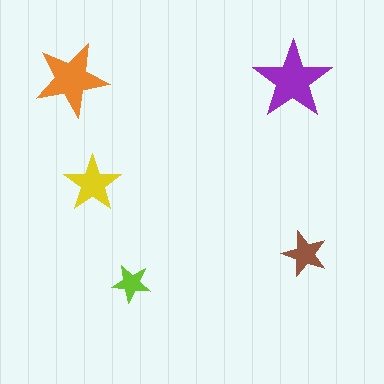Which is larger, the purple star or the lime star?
The purple one.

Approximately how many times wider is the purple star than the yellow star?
About 1.5 times wider.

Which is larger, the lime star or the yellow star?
The yellow one.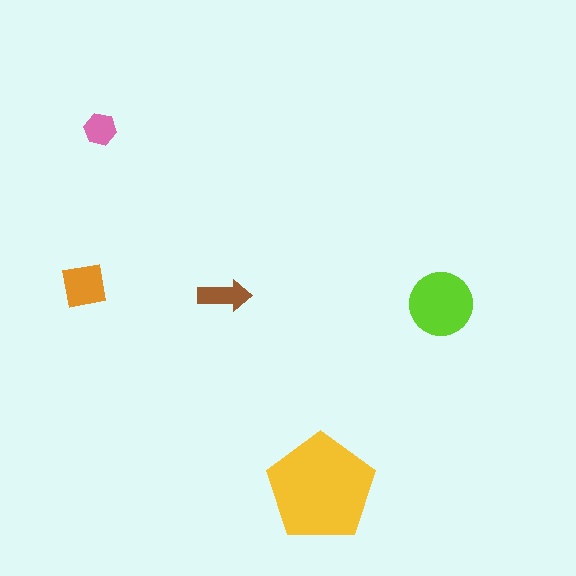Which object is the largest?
The yellow pentagon.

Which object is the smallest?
The pink hexagon.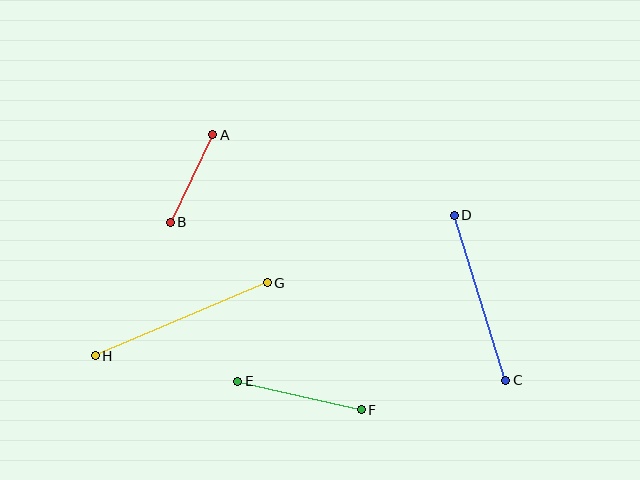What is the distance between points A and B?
The distance is approximately 98 pixels.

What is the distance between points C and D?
The distance is approximately 173 pixels.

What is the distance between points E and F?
The distance is approximately 127 pixels.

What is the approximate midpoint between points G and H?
The midpoint is at approximately (181, 319) pixels.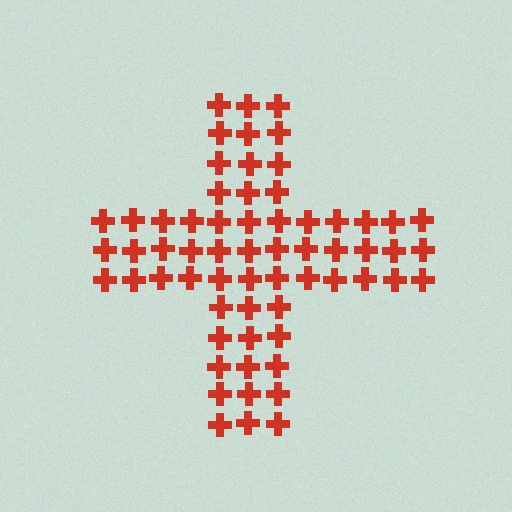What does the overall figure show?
The overall figure shows a cross.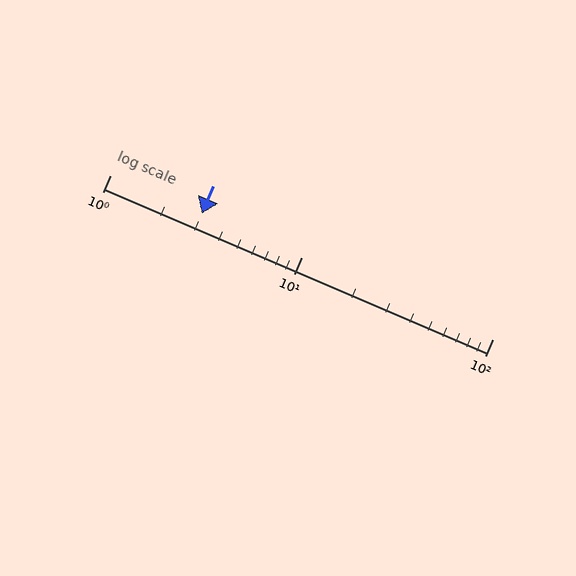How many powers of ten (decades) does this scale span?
The scale spans 2 decades, from 1 to 100.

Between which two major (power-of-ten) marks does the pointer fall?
The pointer is between 1 and 10.